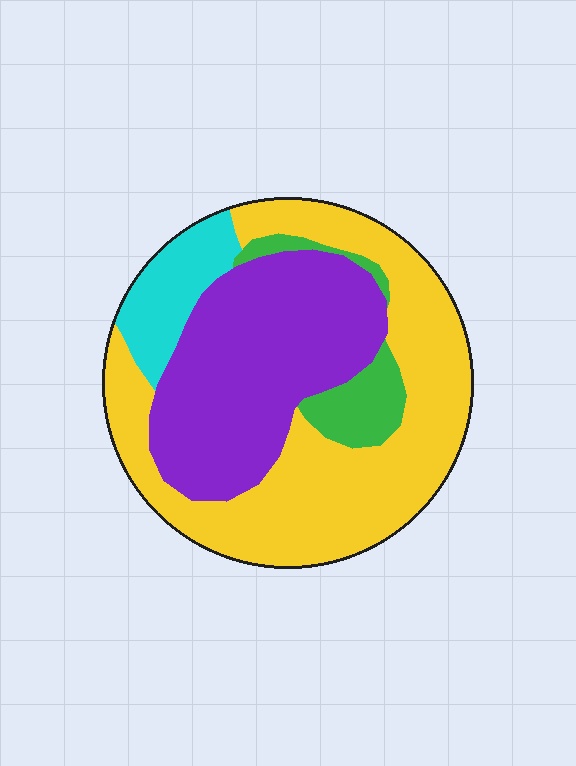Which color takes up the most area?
Yellow, at roughly 45%.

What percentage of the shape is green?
Green covers 8% of the shape.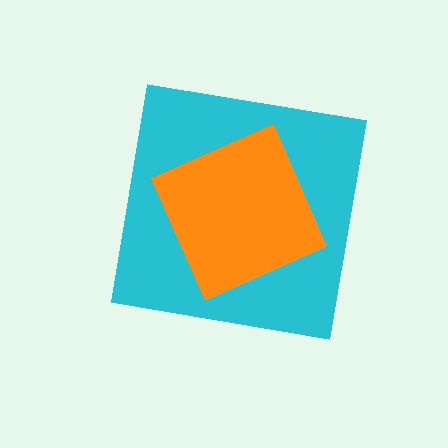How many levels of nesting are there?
2.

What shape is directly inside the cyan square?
The orange square.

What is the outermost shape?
The cyan square.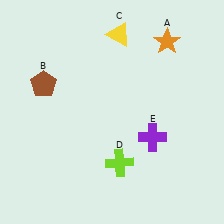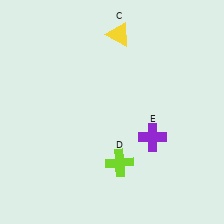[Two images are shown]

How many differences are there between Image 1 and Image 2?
There are 2 differences between the two images.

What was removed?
The orange star (A), the brown pentagon (B) were removed in Image 2.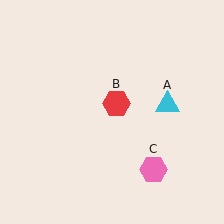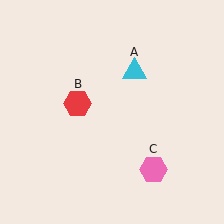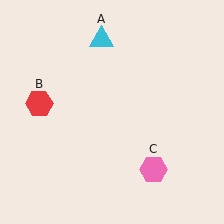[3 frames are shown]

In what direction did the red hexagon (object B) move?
The red hexagon (object B) moved left.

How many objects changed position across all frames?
2 objects changed position: cyan triangle (object A), red hexagon (object B).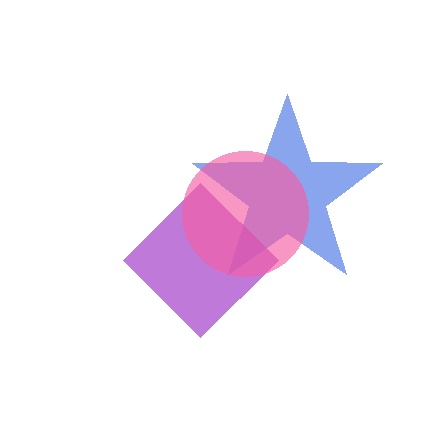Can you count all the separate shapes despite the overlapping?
Yes, there are 3 separate shapes.